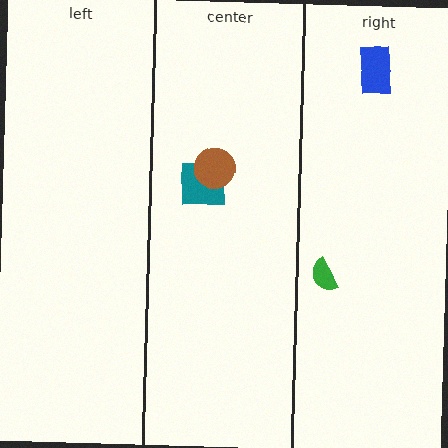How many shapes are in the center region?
2.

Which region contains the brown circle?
The center region.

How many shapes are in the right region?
2.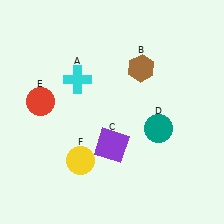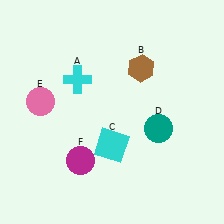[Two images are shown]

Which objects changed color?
C changed from purple to cyan. E changed from red to pink. F changed from yellow to magenta.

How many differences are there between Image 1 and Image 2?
There are 3 differences between the two images.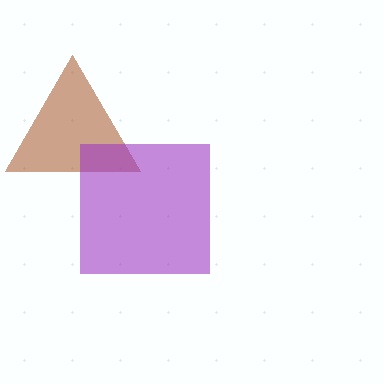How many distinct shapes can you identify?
There are 2 distinct shapes: a brown triangle, a purple square.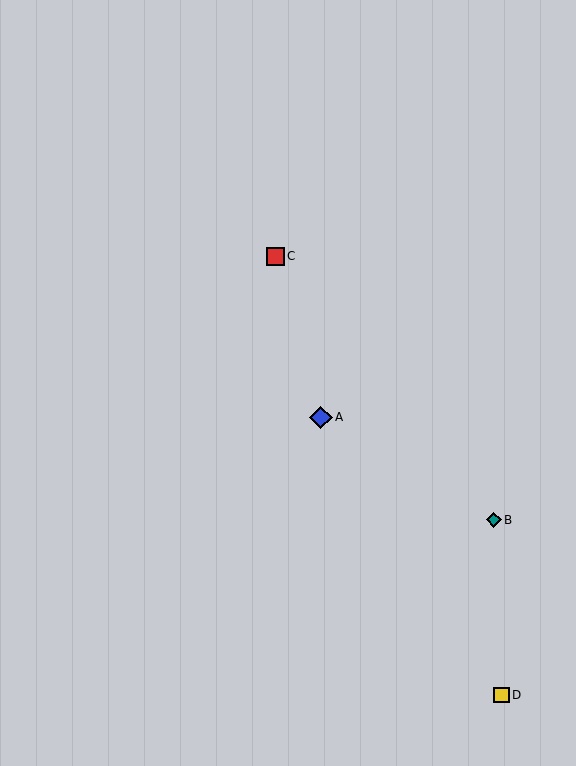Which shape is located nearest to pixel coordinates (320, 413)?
The blue diamond (labeled A) at (321, 417) is nearest to that location.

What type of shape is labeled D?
Shape D is a yellow square.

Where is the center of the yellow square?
The center of the yellow square is at (501, 695).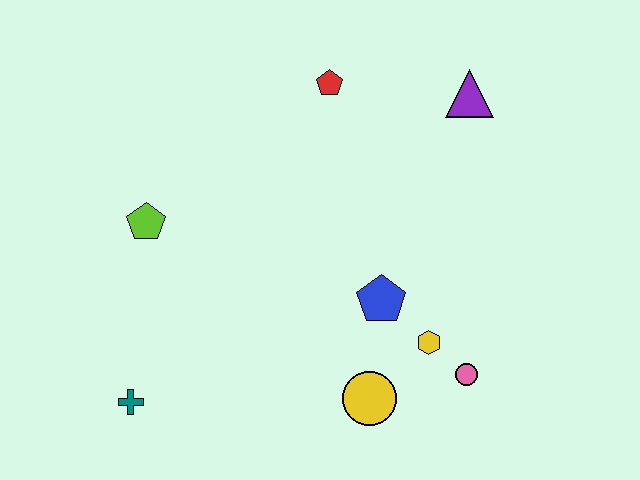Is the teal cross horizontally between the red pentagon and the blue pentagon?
No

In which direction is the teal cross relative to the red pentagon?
The teal cross is below the red pentagon.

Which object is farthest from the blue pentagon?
The teal cross is farthest from the blue pentagon.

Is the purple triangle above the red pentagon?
No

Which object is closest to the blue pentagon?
The yellow hexagon is closest to the blue pentagon.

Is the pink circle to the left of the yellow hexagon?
No